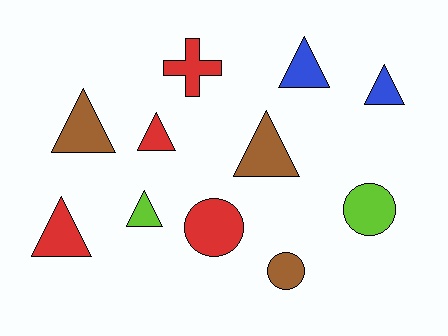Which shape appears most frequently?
Triangle, with 7 objects.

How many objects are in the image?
There are 11 objects.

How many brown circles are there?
There is 1 brown circle.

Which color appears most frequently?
Red, with 4 objects.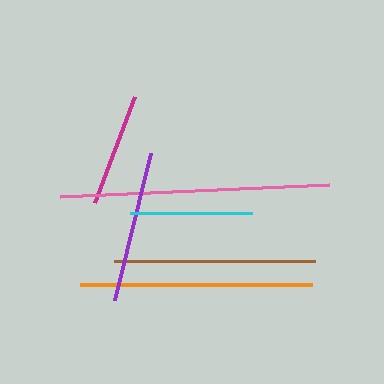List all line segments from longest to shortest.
From longest to shortest: pink, orange, brown, purple, cyan, magenta.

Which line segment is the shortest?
The magenta line is the shortest at approximately 113 pixels.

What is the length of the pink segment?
The pink segment is approximately 269 pixels long.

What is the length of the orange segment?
The orange segment is approximately 233 pixels long.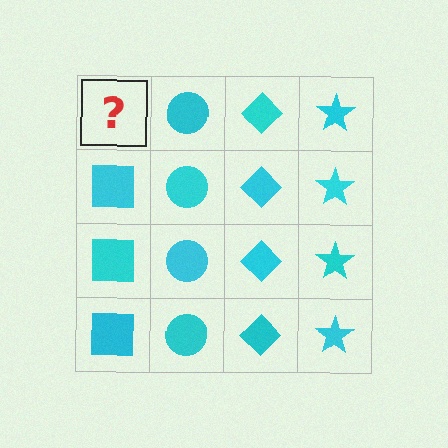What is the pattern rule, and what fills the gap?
The rule is that each column has a consistent shape. The gap should be filled with a cyan square.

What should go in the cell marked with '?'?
The missing cell should contain a cyan square.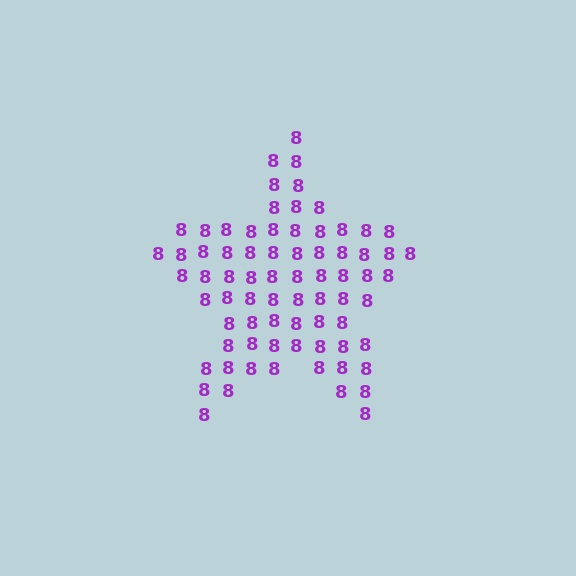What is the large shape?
The large shape is a star.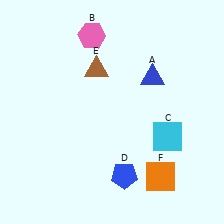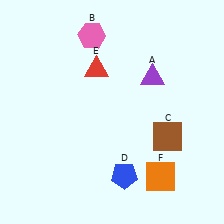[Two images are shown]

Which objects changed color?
A changed from blue to purple. C changed from cyan to brown. E changed from brown to red.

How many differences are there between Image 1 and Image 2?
There are 3 differences between the two images.